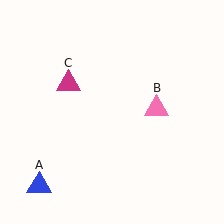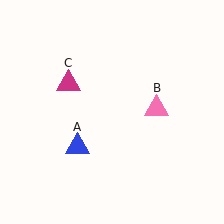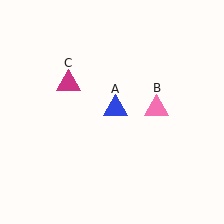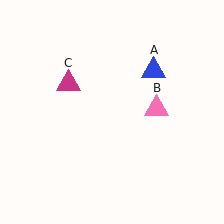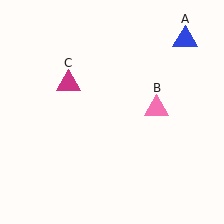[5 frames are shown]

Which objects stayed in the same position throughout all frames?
Pink triangle (object B) and magenta triangle (object C) remained stationary.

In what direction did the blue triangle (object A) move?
The blue triangle (object A) moved up and to the right.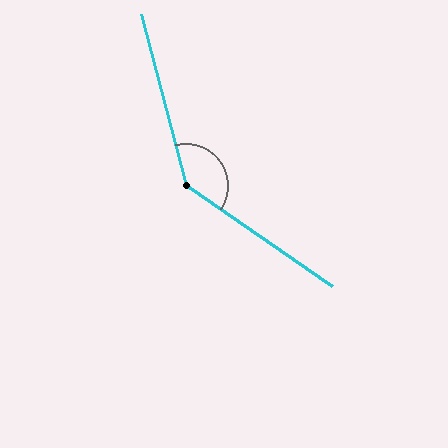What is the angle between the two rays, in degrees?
Approximately 139 degrees.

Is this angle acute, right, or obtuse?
It is obtuse.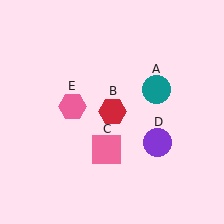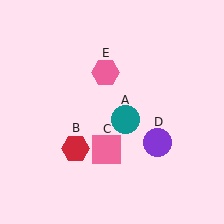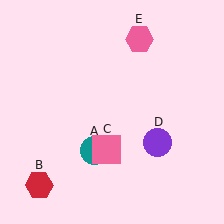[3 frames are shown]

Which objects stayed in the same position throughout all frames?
Pink square (object C) and purple circle (object D) remained stationary.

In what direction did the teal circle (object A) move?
The teal circle (object A) moved down and to the left.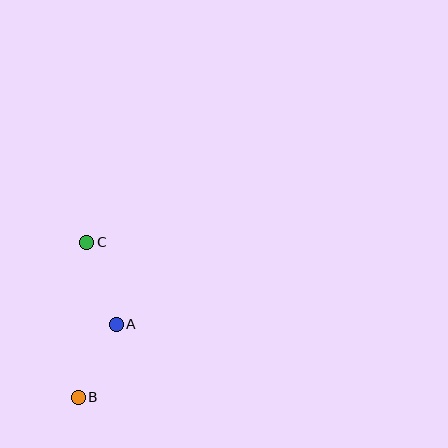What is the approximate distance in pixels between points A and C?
The distance between A and C is approximately 87 pixels.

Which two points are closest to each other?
Points A and B are closest to each other.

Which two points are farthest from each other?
Points B and C are farthest from each other.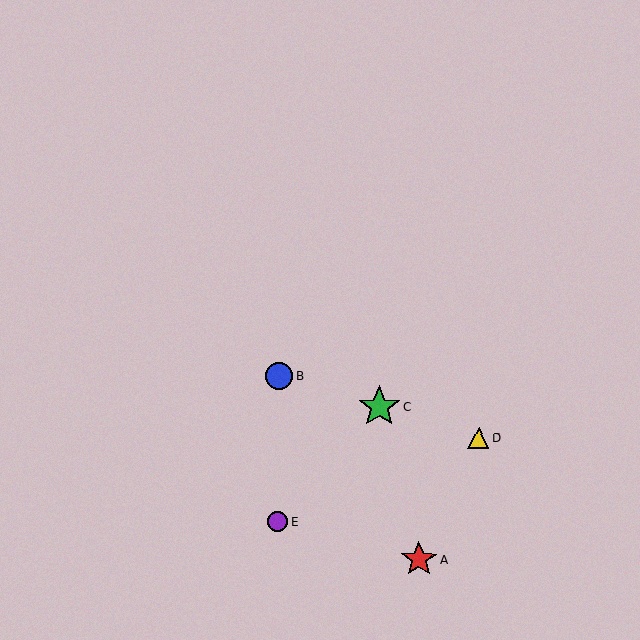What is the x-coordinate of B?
Object B is at x≈279.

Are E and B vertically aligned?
Yes, both are at x≈278.